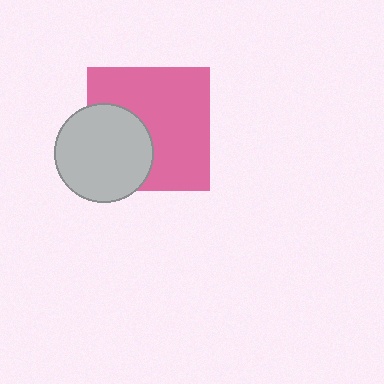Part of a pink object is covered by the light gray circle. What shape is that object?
It is a square.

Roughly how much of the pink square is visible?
Most of it is visible (roughly 66%).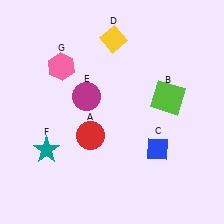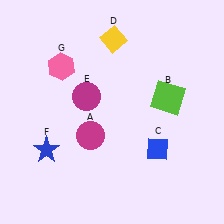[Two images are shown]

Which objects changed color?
A changed from red to magenta. F changed from teal to blue.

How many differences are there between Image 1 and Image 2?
There are 2 differences between the two images.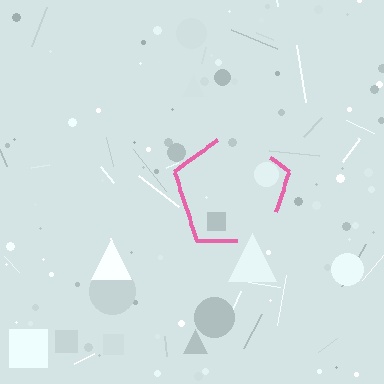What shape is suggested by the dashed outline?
The dashed outline suggests a pentagon.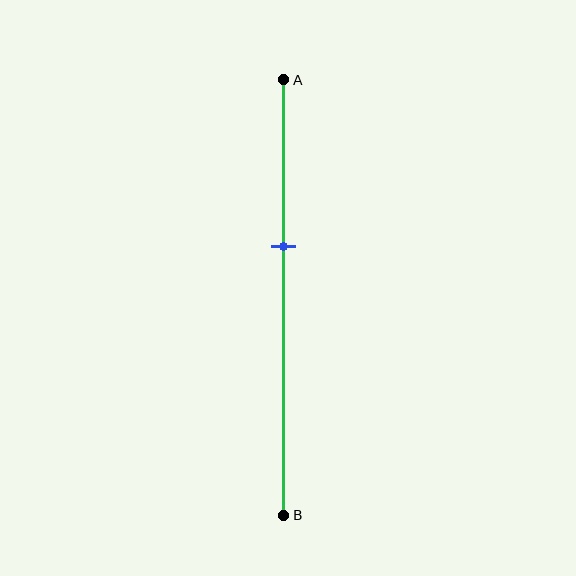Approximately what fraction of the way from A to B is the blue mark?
The blue mark is approximately 40% of the way from A to B.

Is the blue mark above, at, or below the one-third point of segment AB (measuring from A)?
The blue mark is below the one-third point of segment AB.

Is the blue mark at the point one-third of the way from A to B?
No, the mark is at about 40% from A, not at the 33% one-third point.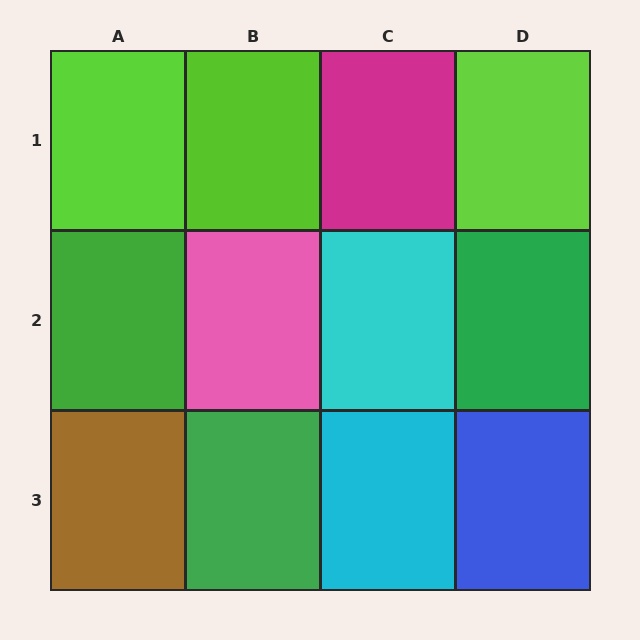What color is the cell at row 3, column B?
Green.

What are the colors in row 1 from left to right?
Lime, lime, magenta, lime.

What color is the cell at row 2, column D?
Green.